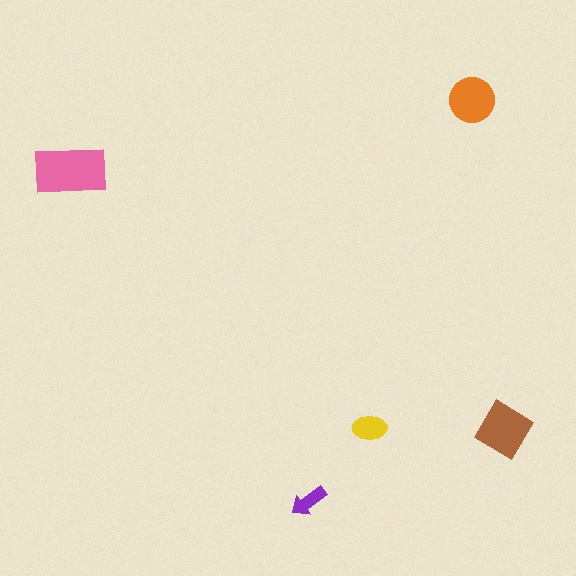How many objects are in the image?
There are 5 objects in the image.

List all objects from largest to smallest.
The pink rectangle, the brown diamond, the orange circle, the yellow ellipse, the purple arrow.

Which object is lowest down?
The purple arrow is bottommost.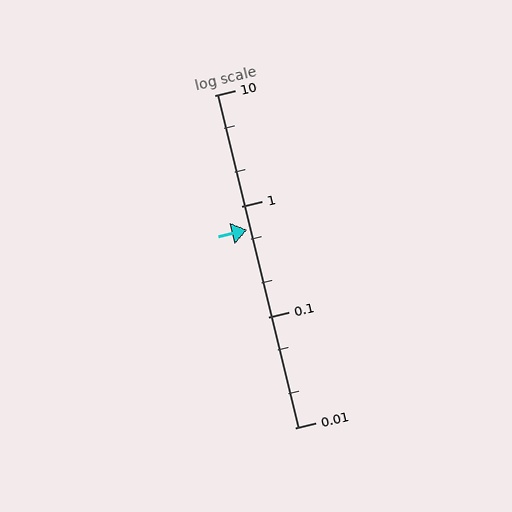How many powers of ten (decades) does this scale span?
The scale spans 3 decades, from 0.01 to 10.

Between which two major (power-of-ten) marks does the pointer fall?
The pointer is between 0.1 and 1.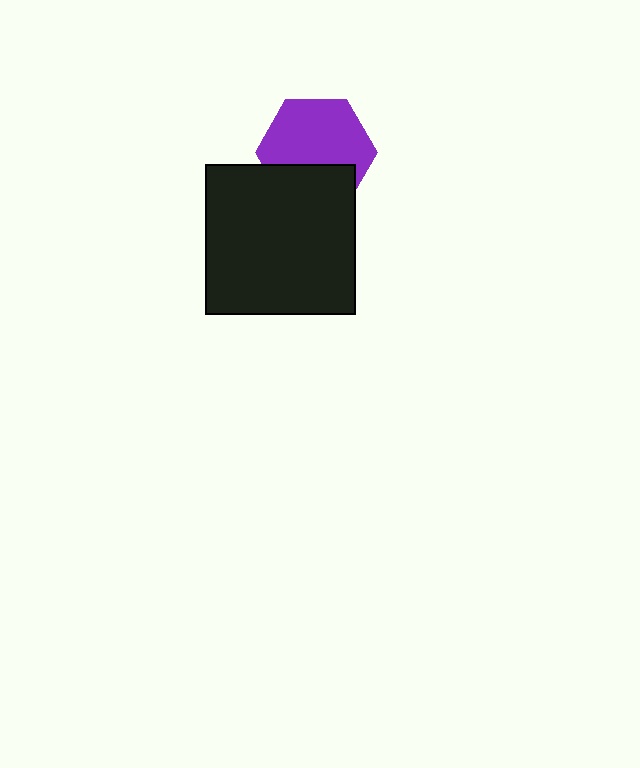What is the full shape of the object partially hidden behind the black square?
The partially hidden object is a purple hexagon.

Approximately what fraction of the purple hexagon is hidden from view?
Roughly 35% of the purple hexagon is hidden behind the black square.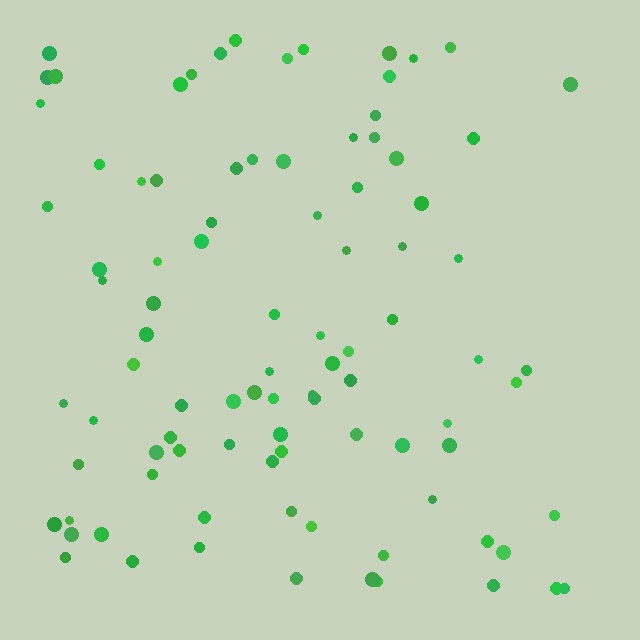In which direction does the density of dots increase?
From right to left, with the left side densest.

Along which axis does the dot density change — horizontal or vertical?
Horizontal.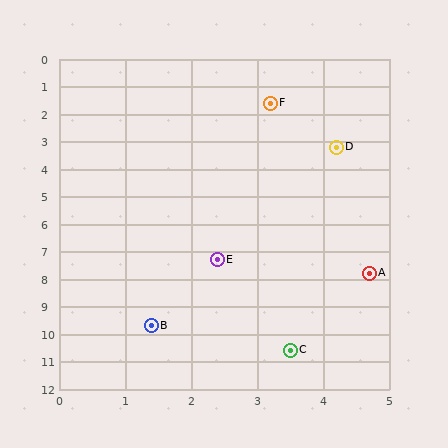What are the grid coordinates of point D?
Point D is at approximately (4.2, 3.2).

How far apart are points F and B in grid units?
Points F and B are about 8.3 grid units apart.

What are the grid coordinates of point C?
Point C is at approximately (3.5, 10.6).